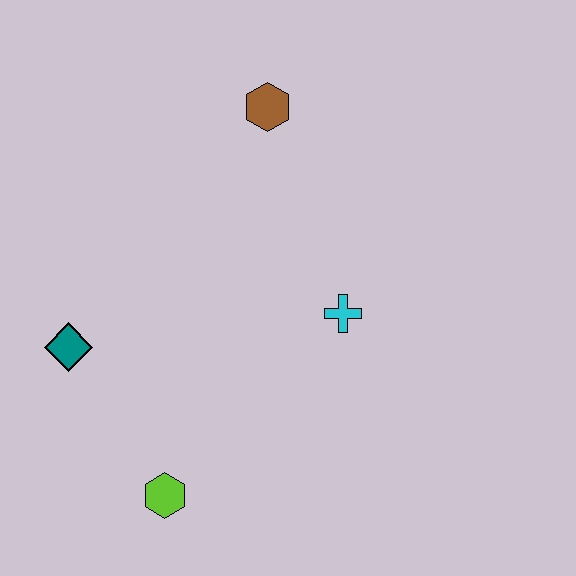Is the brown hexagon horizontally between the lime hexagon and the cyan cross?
Yes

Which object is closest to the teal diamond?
The lime hexagon is closest to the teal diamond.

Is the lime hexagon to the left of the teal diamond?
No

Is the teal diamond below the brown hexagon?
Yes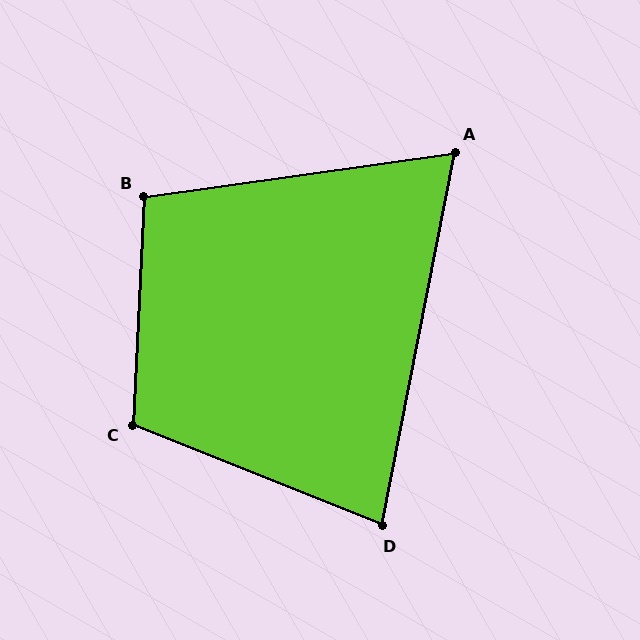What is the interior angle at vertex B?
Approximately 101 degrees (obtuse).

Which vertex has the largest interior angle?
C, at approximately 109 degrees.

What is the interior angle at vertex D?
Approximately 79 degrees (acute).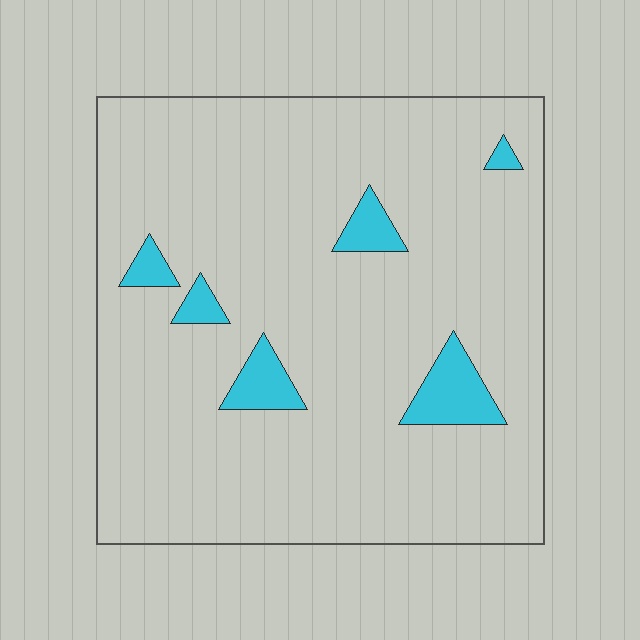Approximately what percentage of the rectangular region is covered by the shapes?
Approximately 10%.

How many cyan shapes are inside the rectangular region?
6.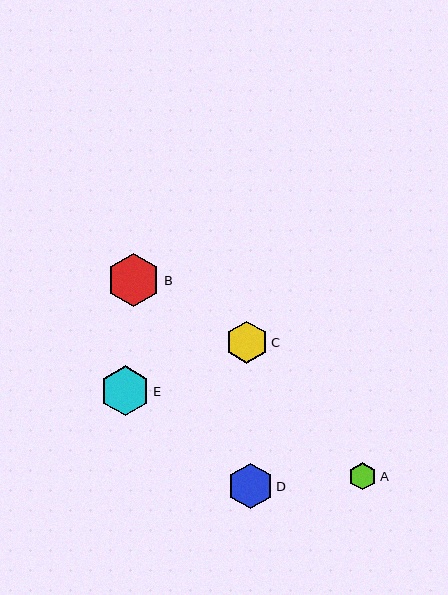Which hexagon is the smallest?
Hexagon A is the smallest with a size of approximately 28 pixels.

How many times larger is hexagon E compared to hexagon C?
Hexagon E is approximately 1.2 times the size of hexagon C.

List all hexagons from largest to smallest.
From largest to smallest: B, E, D, C, A.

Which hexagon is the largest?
Hexagon B is the largest with a size of approximately 53 pixels.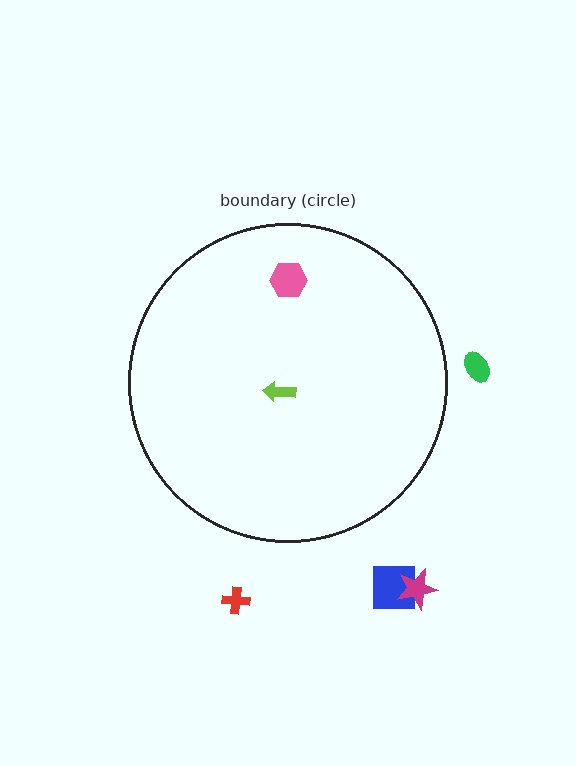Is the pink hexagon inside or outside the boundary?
Inside.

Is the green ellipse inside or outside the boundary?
Outside.